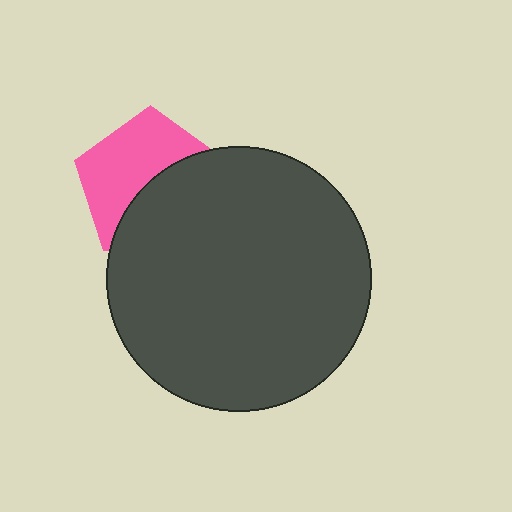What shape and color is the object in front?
The object in front is a dark gray circle.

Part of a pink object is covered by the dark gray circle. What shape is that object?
It is a pentagon.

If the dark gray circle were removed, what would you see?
You would see the complete pink pentagon.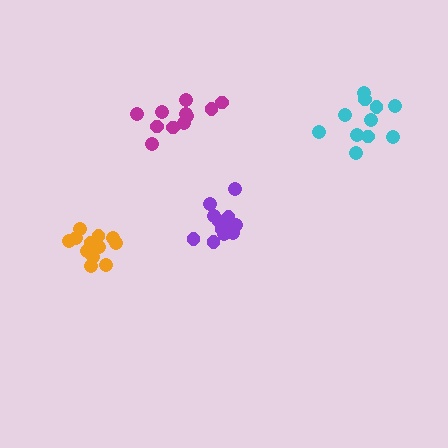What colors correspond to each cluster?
The clusters are colored: orange, cyan, purple, magenta.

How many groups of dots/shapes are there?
There are 4 groups.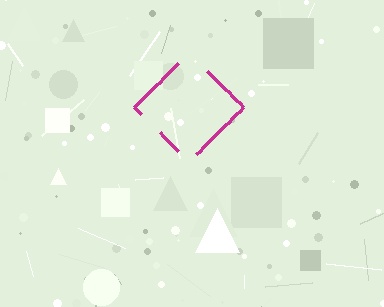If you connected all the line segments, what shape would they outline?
They would outline a diamond.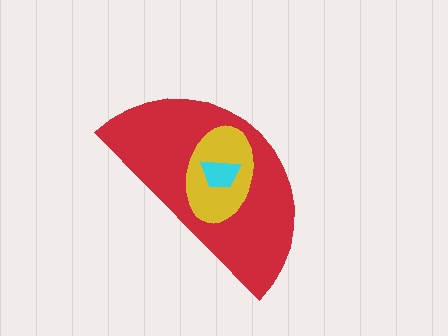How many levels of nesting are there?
3.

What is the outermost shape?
The red semicircle.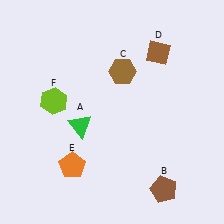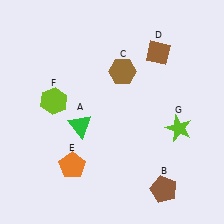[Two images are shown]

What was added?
A lime star (G) was added in Image 2.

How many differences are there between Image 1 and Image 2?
There is 1 difference between the two images.